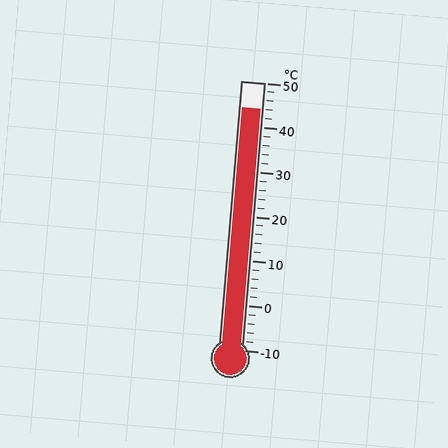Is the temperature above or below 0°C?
The temperature is above 0°C.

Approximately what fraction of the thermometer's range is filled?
The thermometer is filled to approximately 90% of its range.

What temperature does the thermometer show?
The thermometer shows approximately 44°C.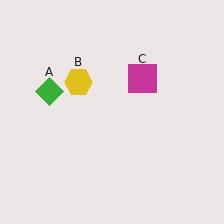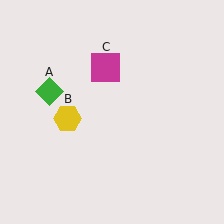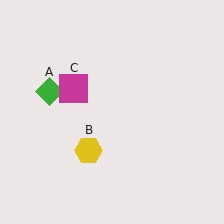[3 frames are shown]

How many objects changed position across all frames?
2 objects changed position: yellow hexagon (object B), magenta square (object C).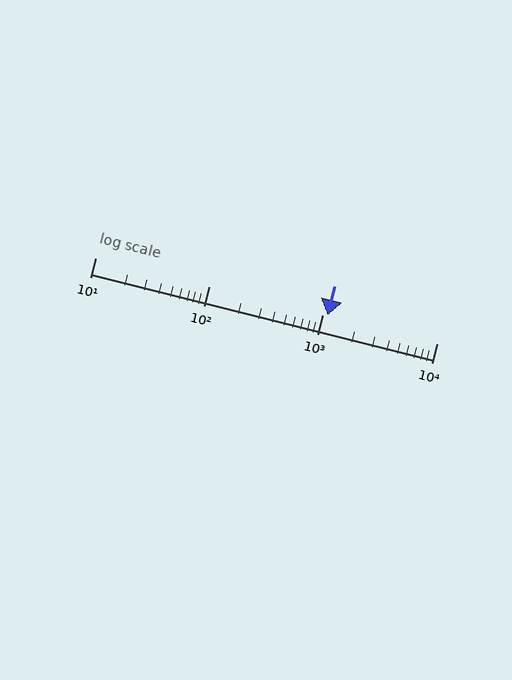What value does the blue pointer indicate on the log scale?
The pointer indicates approximately 1100.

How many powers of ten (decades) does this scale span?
The scale spans 3 decades, from 10 to 10000.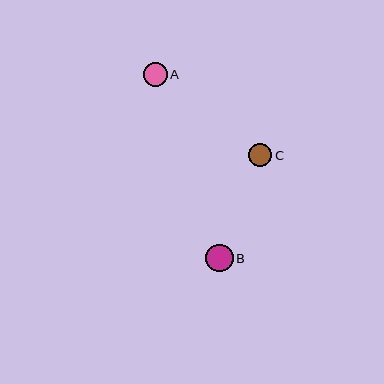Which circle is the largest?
Circle B is the largest with a size of approximately 28 pixels.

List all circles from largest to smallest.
From largest to smallest: B, A, C.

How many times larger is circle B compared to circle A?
Circle B is approximately 1.1 times the size of circle A.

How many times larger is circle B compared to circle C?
Circle B is approximately 1.2 times the size of circle C.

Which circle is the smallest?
Circle C is the smallest with a size of approximately 23 pixels.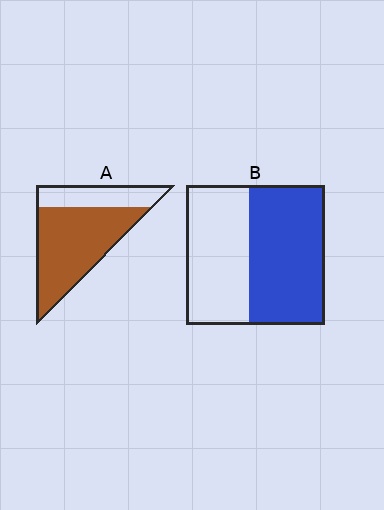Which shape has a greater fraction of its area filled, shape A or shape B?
Shape A.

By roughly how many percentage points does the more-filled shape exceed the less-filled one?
By roughly 15 percentage points (A over B).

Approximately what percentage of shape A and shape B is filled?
A is approximately 70% and B is approximately 55%.